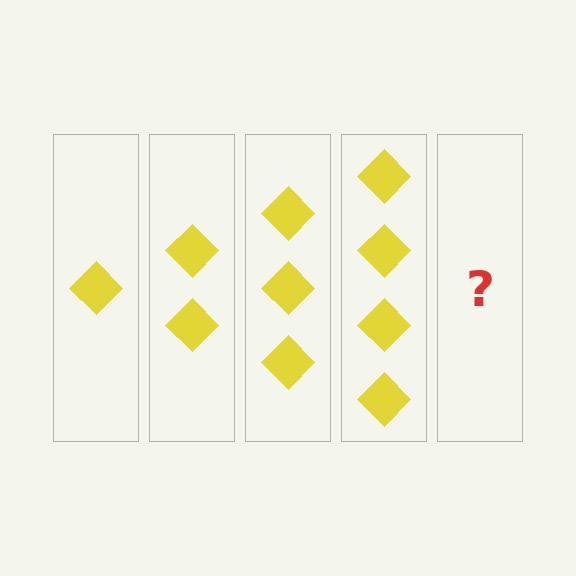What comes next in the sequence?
The next element should be 5 diamonds.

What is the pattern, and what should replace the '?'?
The pattern is that each step adds one more diamond. The '?' should be 5 diamonds.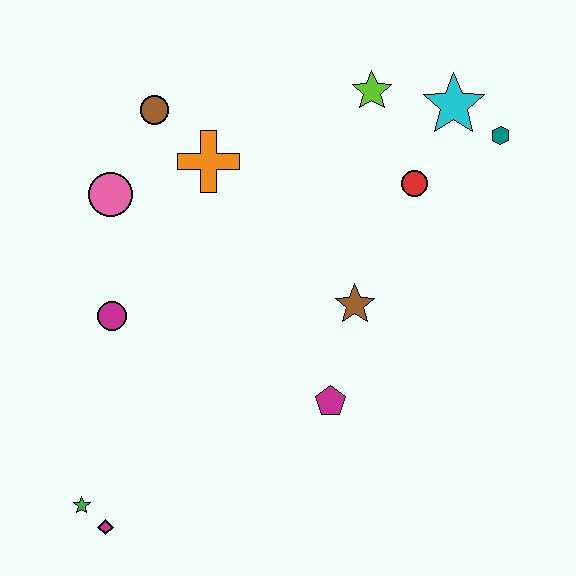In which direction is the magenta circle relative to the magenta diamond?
The magenta circle is above the magenta diamond.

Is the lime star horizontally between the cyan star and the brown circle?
Yes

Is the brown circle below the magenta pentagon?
No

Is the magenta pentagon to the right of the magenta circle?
Yes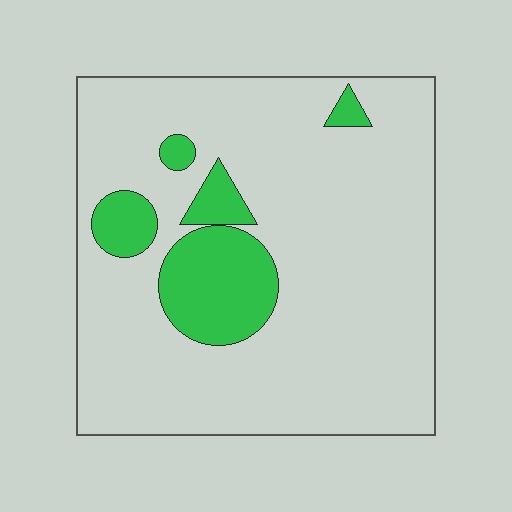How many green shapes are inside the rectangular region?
5.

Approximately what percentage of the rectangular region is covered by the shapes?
Approximately 15%.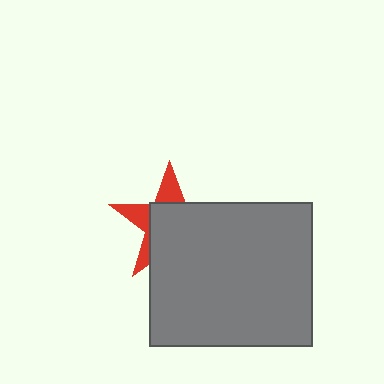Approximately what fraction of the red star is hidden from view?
Roughly 66% of the red star is hidden behind the gray rectangle.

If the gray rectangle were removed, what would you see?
You would see the complete red star.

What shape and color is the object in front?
The object in front is a gray rectangle.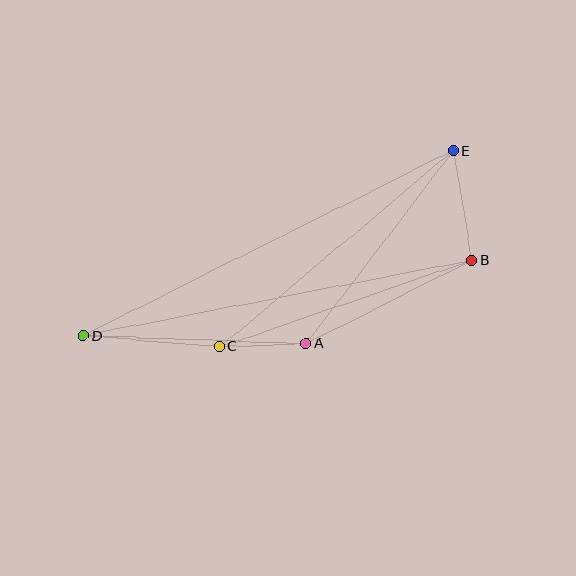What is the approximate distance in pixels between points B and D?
The distance between B and D is approximately 396 pixels.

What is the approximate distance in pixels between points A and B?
The distance between A and B is approximately 185 pixels.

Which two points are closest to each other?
Points A and C are closest to each other.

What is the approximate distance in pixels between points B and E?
The distance between B and E is approximately 111 pixels.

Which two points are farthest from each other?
Points D and E are farthest from each other.